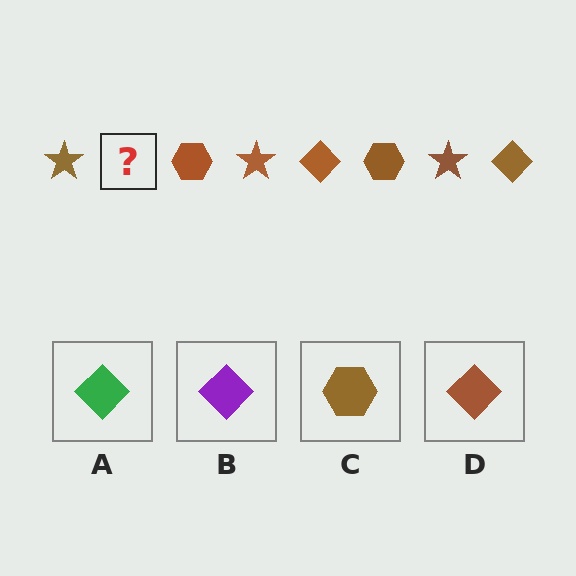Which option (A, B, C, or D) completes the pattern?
D.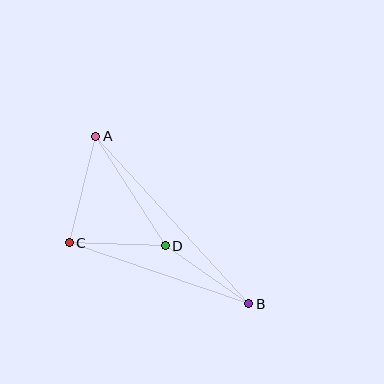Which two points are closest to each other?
Points C and D are closest to each other.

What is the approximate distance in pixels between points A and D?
The distance between A and D is approximately 130 pixels.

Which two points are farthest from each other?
Points A and B are farthest from each other.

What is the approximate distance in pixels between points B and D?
The distance between B and D is approximately 102 pixels.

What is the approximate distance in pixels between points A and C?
The distance between A and C is approximately 109 pixels.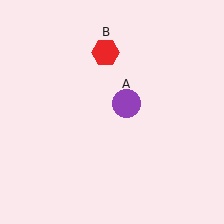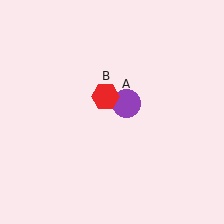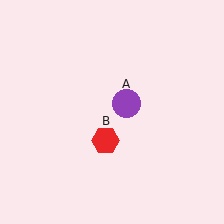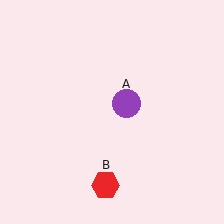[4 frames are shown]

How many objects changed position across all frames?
1 object changed position: red hexagon (object B).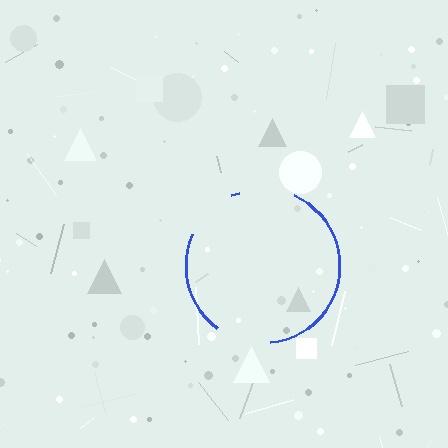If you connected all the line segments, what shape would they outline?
They would outline a circle.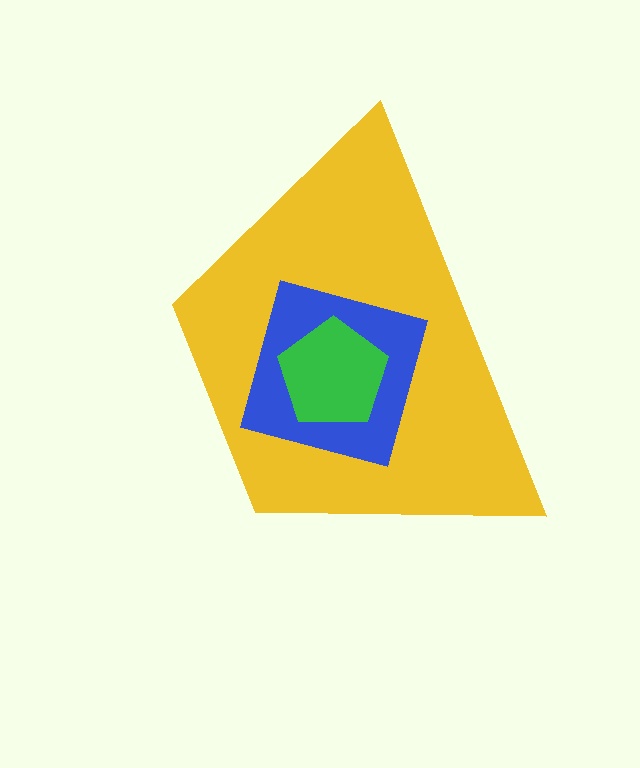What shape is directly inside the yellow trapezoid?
The blue square.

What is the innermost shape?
The green pentagon.